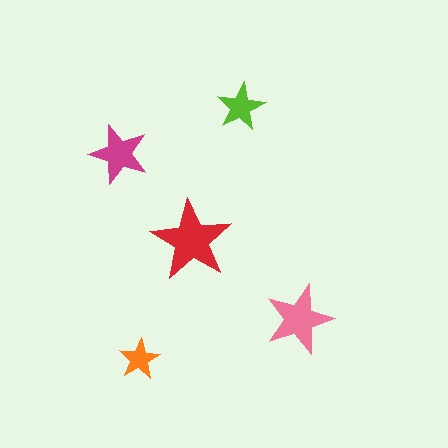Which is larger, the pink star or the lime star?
The pink one.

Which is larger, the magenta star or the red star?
The red one.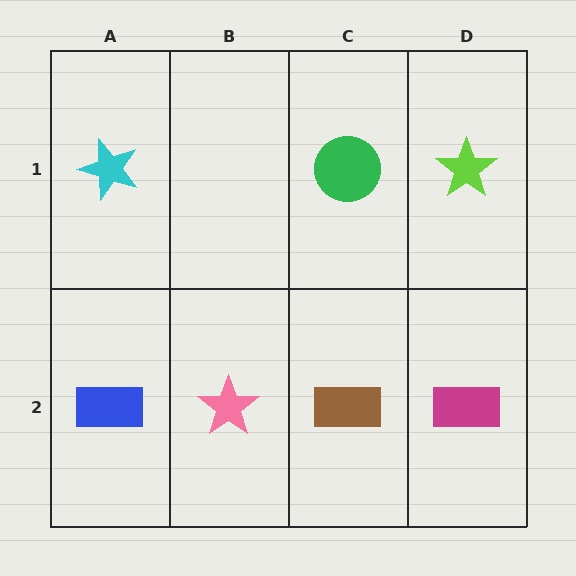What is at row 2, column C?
A brown rectangle.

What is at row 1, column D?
A lime star.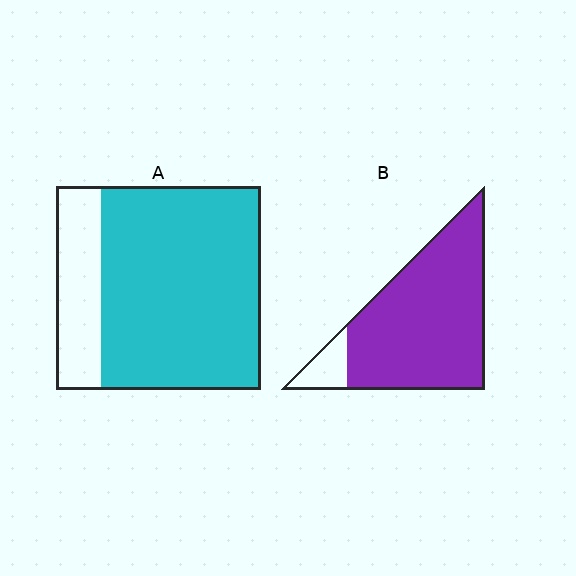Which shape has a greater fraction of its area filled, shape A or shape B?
Shape B.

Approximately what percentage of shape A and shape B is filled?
A is approximately 80% and B is approximately 90%.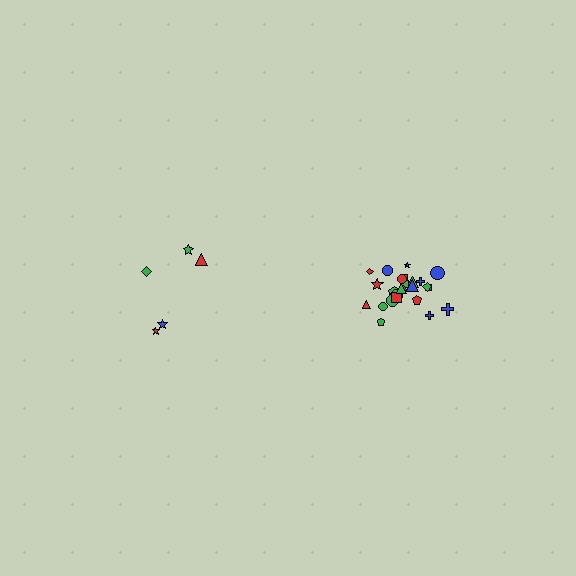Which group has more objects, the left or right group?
The right group.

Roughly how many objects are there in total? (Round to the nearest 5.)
Roughly 30 objects in total.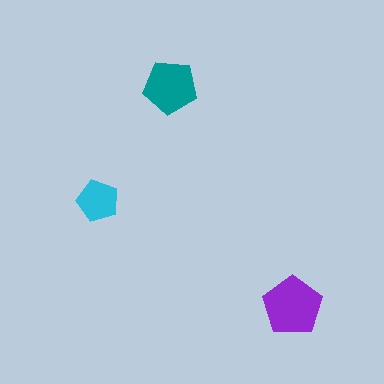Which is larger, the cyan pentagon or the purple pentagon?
The purple one.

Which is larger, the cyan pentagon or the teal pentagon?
The teal one.